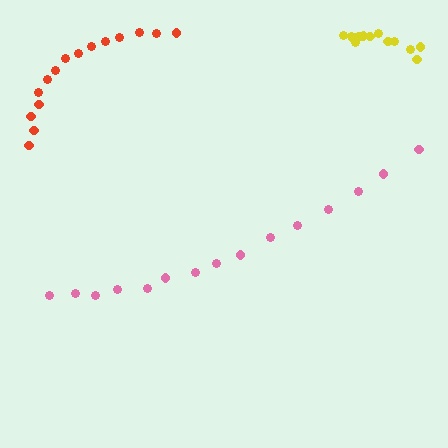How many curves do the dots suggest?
There are 3 distinct paths.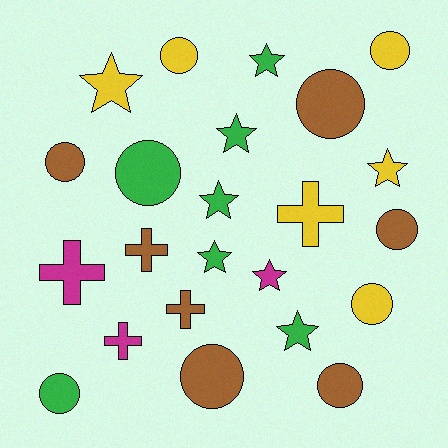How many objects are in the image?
There are 23 objects.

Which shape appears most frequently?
Circle, with 10 objects.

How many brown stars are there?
There are no brown stars.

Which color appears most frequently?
Brown, with 7 objects.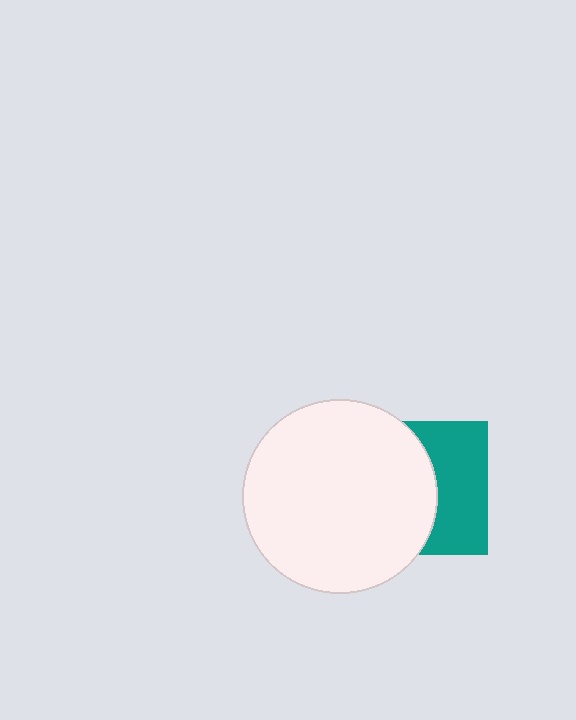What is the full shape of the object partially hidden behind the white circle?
The partially hidden object is a teal square.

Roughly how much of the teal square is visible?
A small part of it is visible (roughly 44%).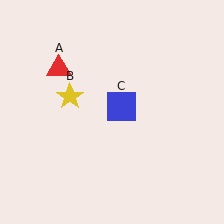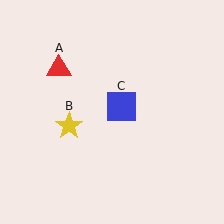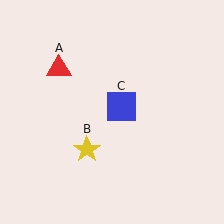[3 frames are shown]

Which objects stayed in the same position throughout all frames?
Red triangle (object A) and blue square (object C) remained stationary.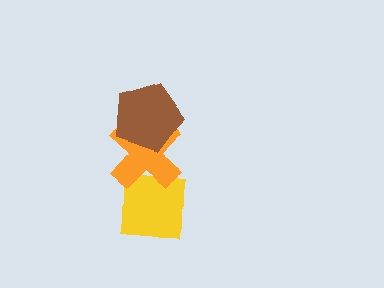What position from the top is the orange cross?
The orange cross is 2nd from the top.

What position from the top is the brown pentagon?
The brown pentagon is 1st from the top.